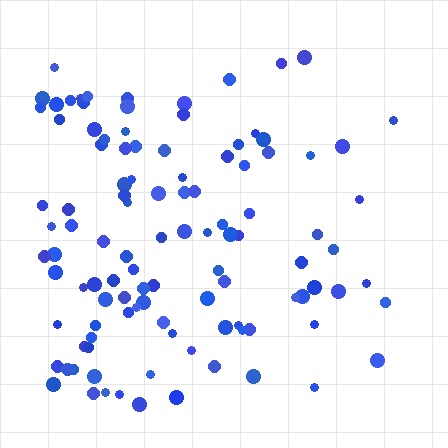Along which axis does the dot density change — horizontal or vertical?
Horizontal.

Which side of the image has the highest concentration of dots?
The left.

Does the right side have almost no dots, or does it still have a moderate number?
Still a moderate number, just noticeably fewer than the left.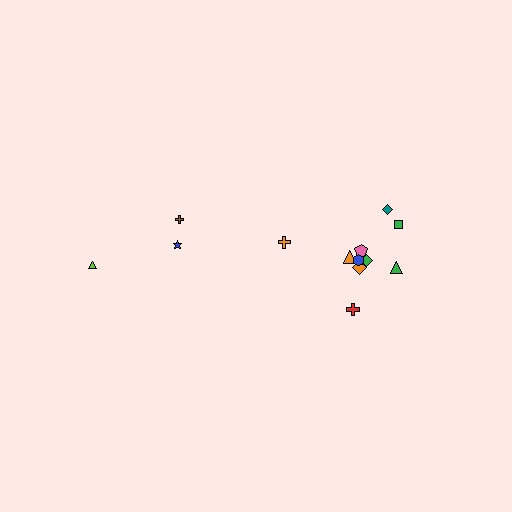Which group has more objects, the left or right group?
The right group.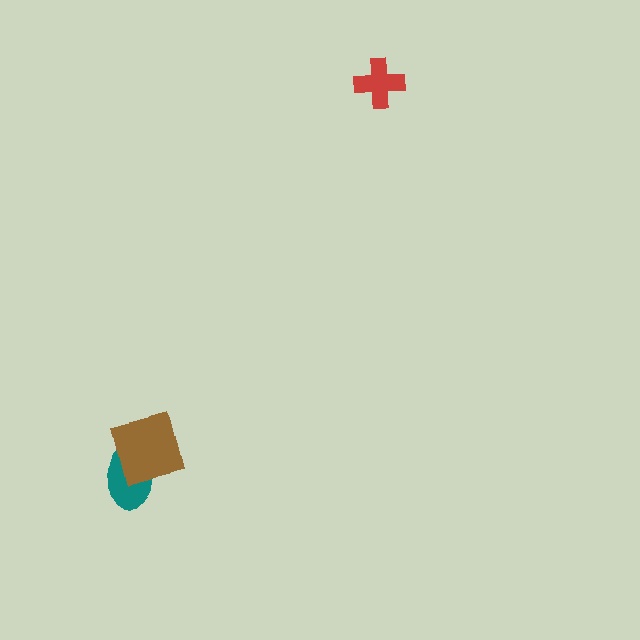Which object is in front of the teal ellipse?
The brown square is in front of the teal ellipse.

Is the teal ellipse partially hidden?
Yes, it is partially covered by another shape.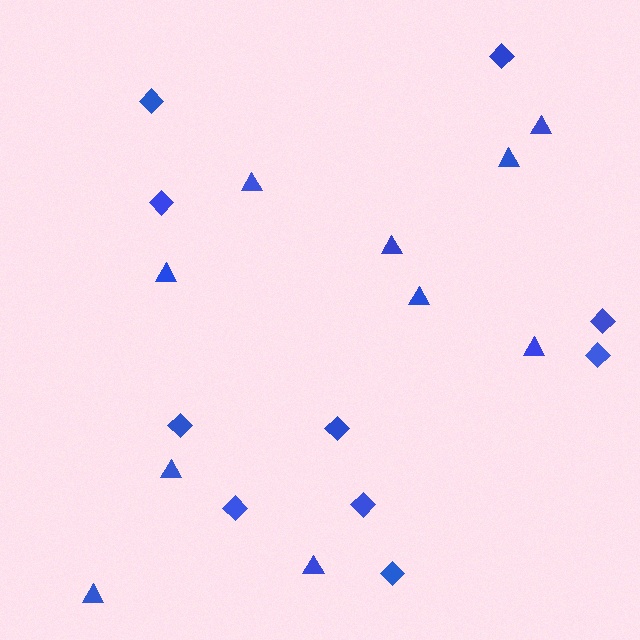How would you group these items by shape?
There are 2 groups: one group of diamonds (10) and one group of triangles (10).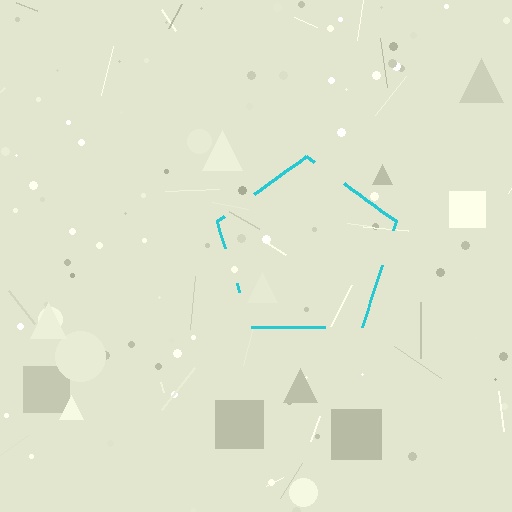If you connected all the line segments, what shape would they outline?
They would outline a pentagon.